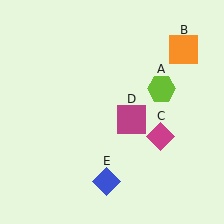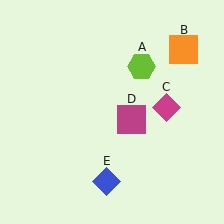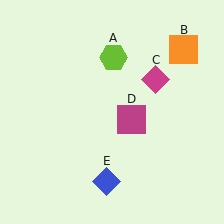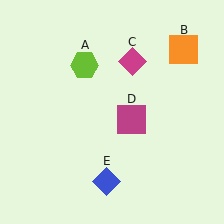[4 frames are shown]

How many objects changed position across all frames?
2 objects changed position: lime hexagon (object A), magenta diamond (object C).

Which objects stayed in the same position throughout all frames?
Orange square (object B) and magenta square (object D) and blue diamond (object E) remained stationary.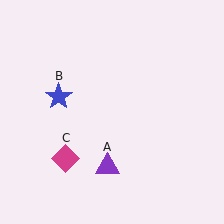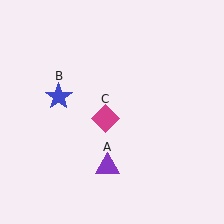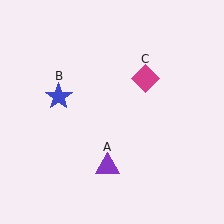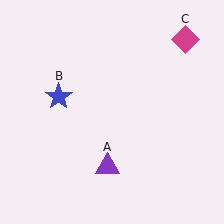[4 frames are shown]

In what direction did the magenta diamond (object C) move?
The magenta diamond (object C) moved up and to the right.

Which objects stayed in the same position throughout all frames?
Purple triangle (object A) and blue star (object B) remained stationary.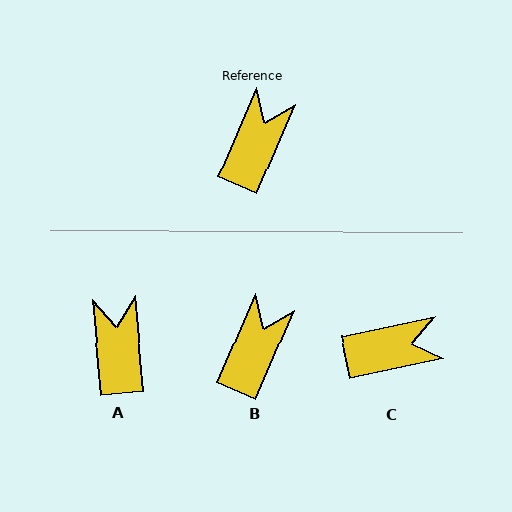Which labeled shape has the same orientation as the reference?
B.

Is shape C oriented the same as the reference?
No, it is off by about 55 degrees.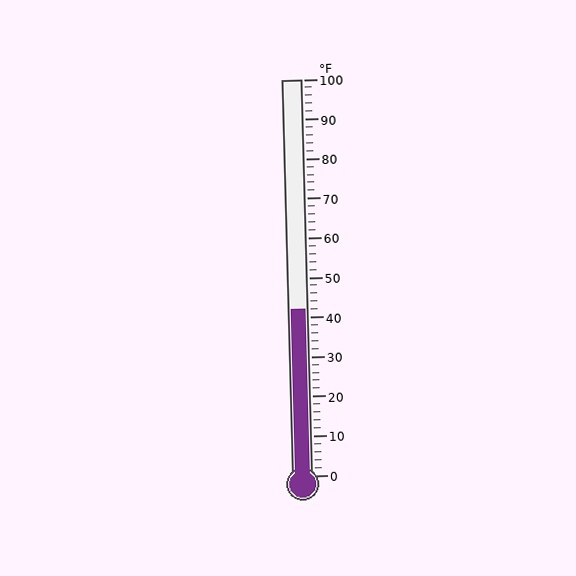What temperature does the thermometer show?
The thermometer shows approximately 42°F.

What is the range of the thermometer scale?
The thermometer scale ranges from 0°F to 100°F.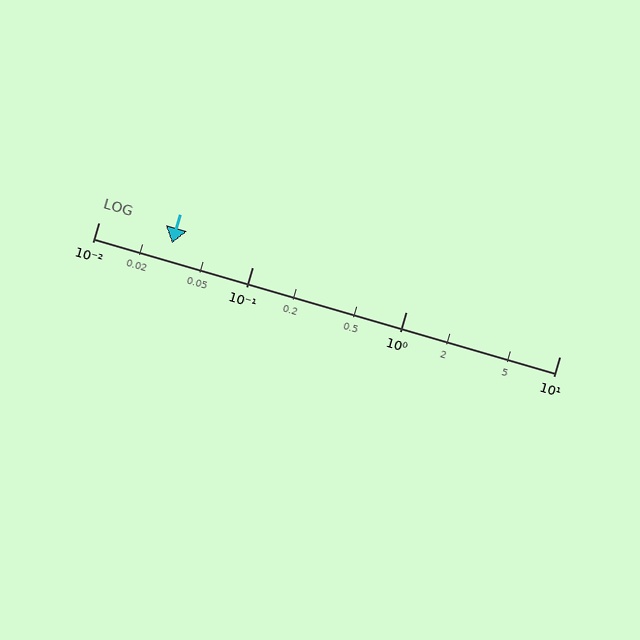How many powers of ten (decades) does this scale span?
The scale spans 3 decades, from 0.01 to 10.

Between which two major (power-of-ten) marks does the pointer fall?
The pointer is between 0.01 and 0.1.